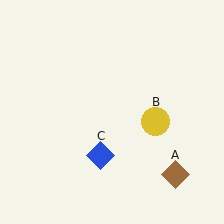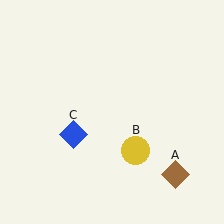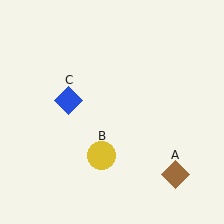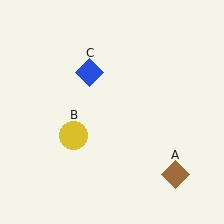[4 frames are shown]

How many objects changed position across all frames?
2 objects changed position: yellow circle (object B), blue diamond (object C).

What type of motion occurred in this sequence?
The yellow circle (object B), blue diamond (object C) rotated clockwise around the center of the scene.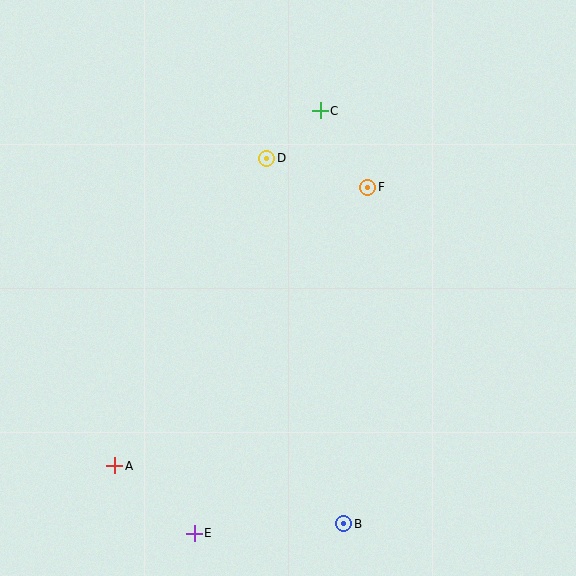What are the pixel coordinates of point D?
Point D is at (267, 158).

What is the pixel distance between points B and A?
The distance between B and A is 236 pixels.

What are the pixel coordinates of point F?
Point F is at (368, 187).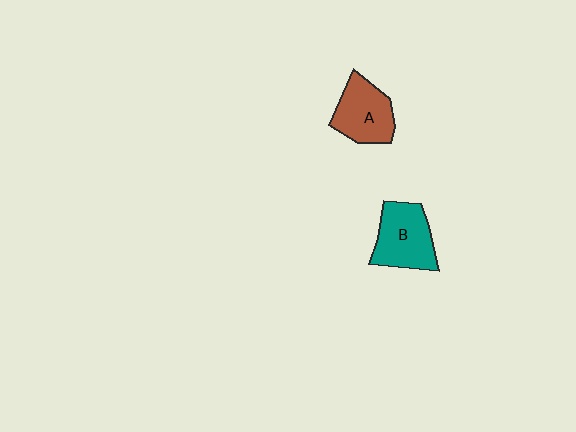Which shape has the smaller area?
Shape A (brown).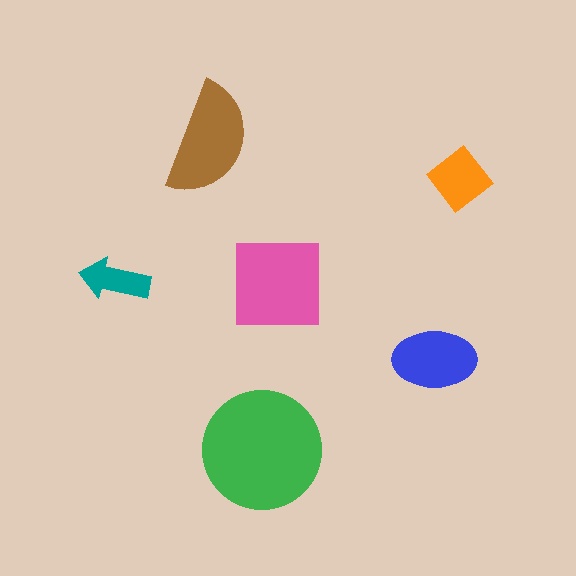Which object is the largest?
The green circle.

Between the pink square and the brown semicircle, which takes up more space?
The pink square.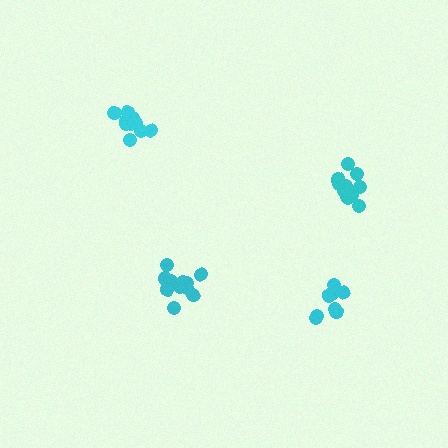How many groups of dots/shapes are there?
There are 4 groups.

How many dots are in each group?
Group 1: 14 dots, Group 2: 13 dots, Group 3: 13 dots, Group 4: 9 dots (49 total).